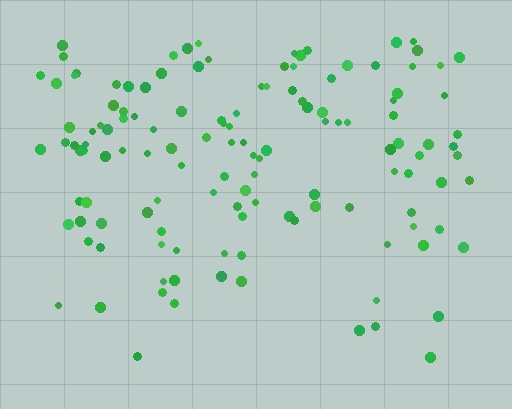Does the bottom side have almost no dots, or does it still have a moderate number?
Still a moderate number, just noticeably fewer than the top.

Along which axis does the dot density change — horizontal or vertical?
Vertical.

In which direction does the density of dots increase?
From bottom to top, with the top side densest.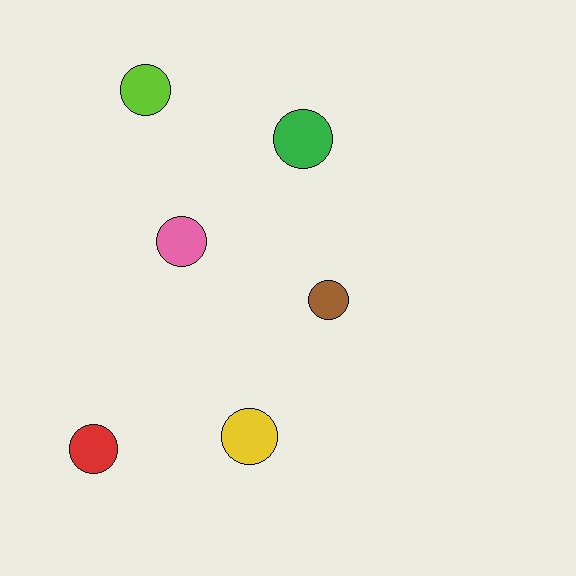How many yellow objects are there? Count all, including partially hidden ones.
There is 1 yellow object.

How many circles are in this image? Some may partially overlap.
There are 6 circles.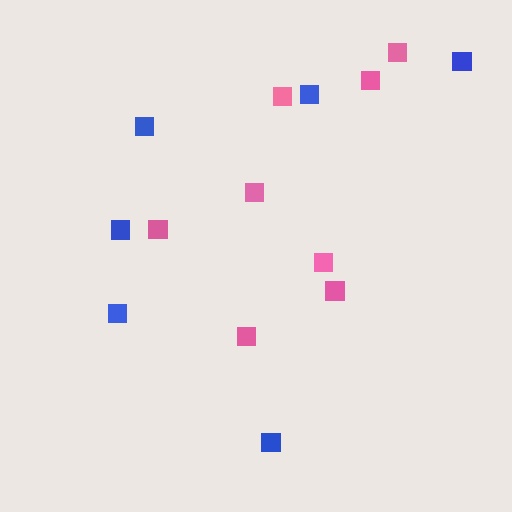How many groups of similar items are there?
There are 2 groups: one group of pink squares (8) and one group of blue squares (6).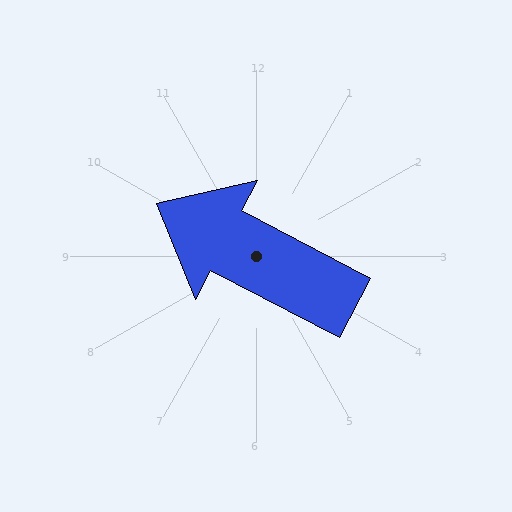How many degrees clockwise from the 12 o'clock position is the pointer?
Approximately 298 degrees.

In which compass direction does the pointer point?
Northwest.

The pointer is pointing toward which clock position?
Roughly 10 o'clock.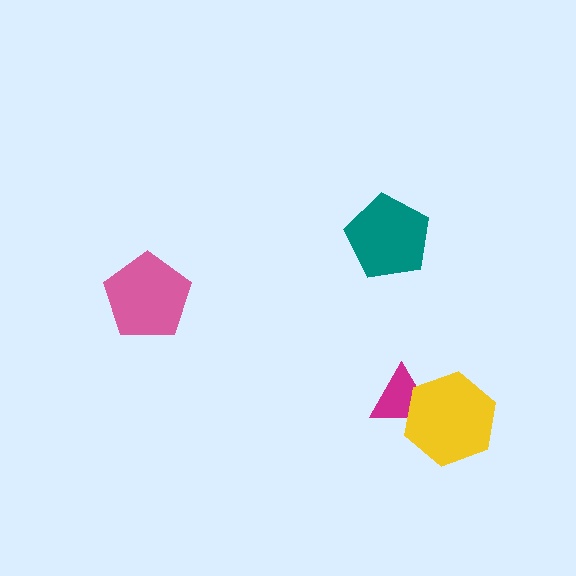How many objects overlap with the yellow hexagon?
1 object overlaps with the yellow hexagon.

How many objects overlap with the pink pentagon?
0 objects overlap with the pink pentagon.